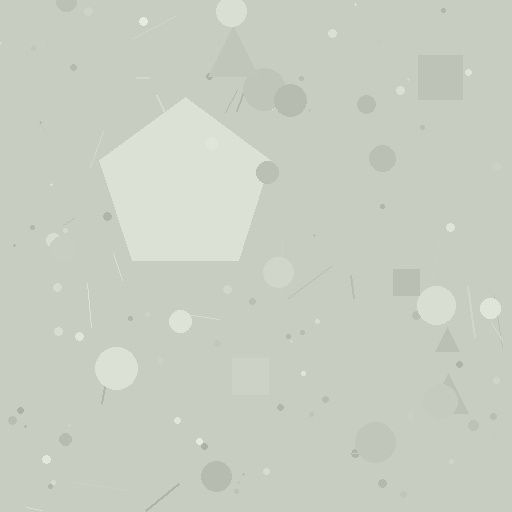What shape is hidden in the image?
A pentagon is hidden in the image.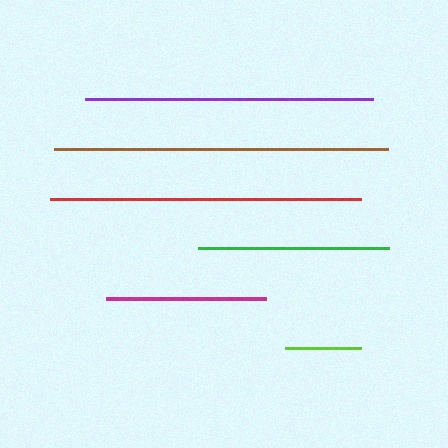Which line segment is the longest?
The brown line is the longest at approximately 334 pixels.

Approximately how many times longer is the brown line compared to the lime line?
The brown line is approximately 4.4 times the length of the lime line.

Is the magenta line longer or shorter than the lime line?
The magenta line is longer than the lime line.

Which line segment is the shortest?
The lime line is the shortest at approximately 76 pixels.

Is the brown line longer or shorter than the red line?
The brown line is longer than the red line.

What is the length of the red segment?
The red segment is approximately 311 pixels long.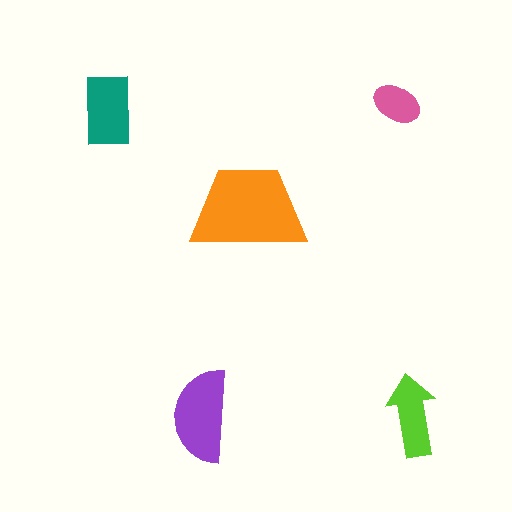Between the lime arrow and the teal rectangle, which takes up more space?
The teal rectangle.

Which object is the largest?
The orange trapezoid.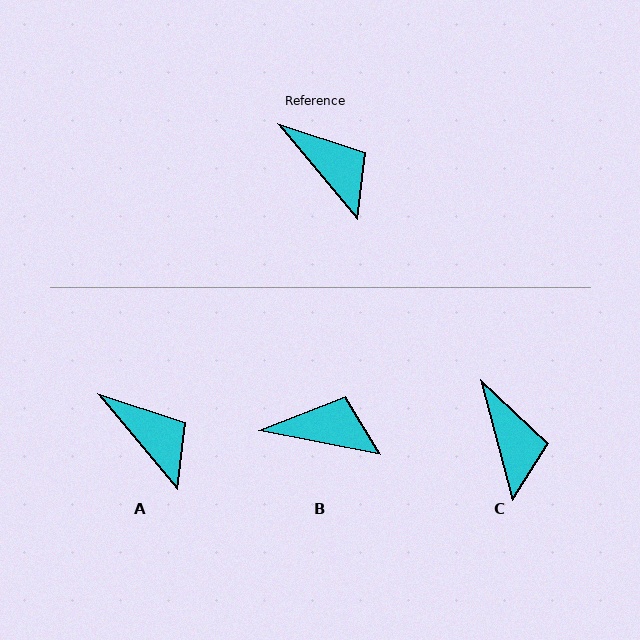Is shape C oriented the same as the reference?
No, it is off by about 25 degrees.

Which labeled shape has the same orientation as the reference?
A.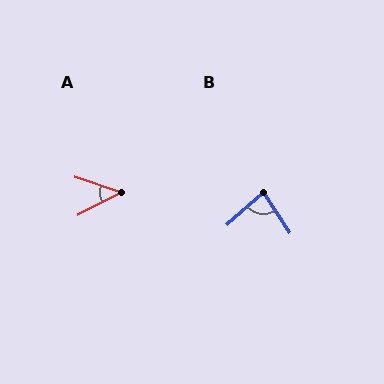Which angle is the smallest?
A, at approximately 45 degrees.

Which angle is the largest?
B, at approximately 82 degrees.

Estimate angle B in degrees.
Approximately 82 degrees.